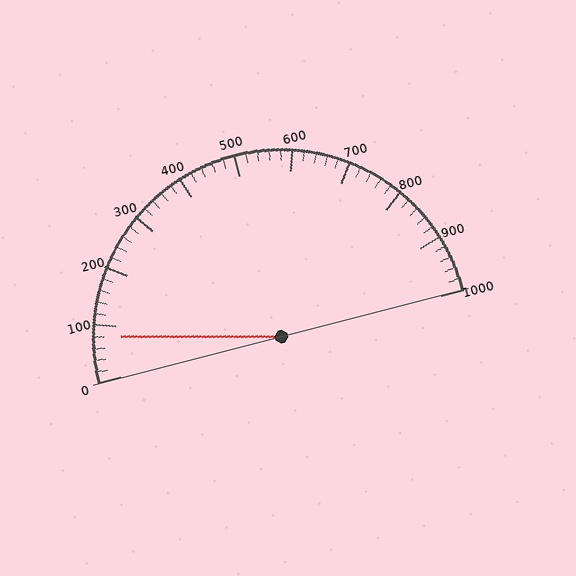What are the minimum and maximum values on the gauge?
The gauge ranges from 0 to 1000.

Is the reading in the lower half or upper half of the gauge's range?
The reading is in the lower half of the range (0 to 1000).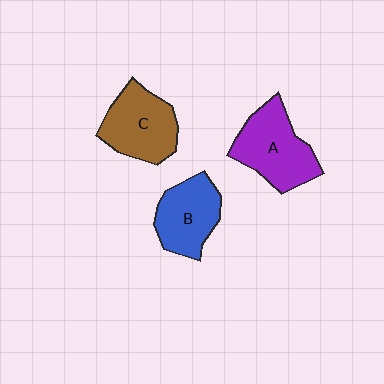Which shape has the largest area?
Shape A (purple).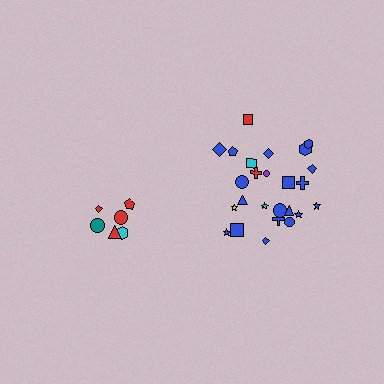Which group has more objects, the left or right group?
The right group.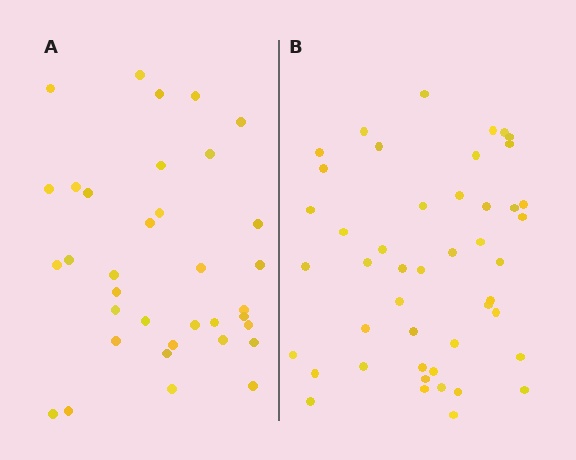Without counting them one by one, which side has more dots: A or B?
Region B (the right region) has more dots.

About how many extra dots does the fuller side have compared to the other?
Region B has roughly 12 or so more dots than region A.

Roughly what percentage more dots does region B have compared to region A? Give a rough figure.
About 30% more.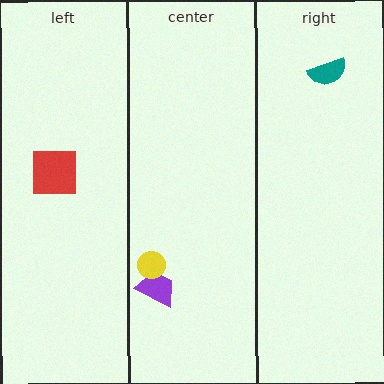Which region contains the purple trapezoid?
The center region.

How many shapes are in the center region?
2.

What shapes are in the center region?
The purple trapezoid, the yellow circle.